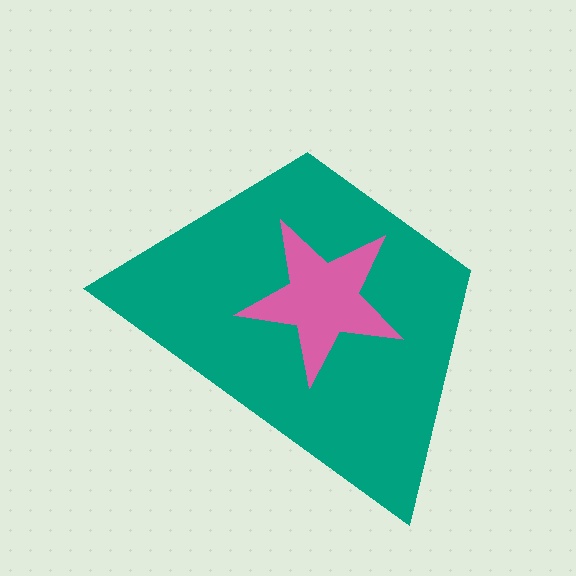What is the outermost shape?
The teal trapezoid.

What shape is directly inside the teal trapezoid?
The pink star.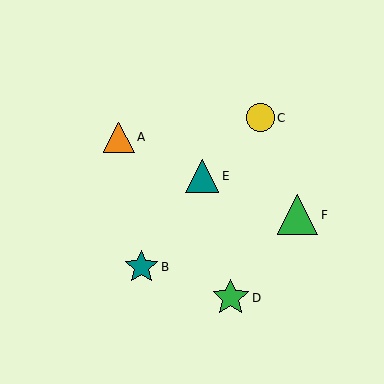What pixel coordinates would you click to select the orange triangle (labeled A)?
Click at (119, 137) to select the orange triangle A.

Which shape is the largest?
The green triangle (labeled F) is the largest.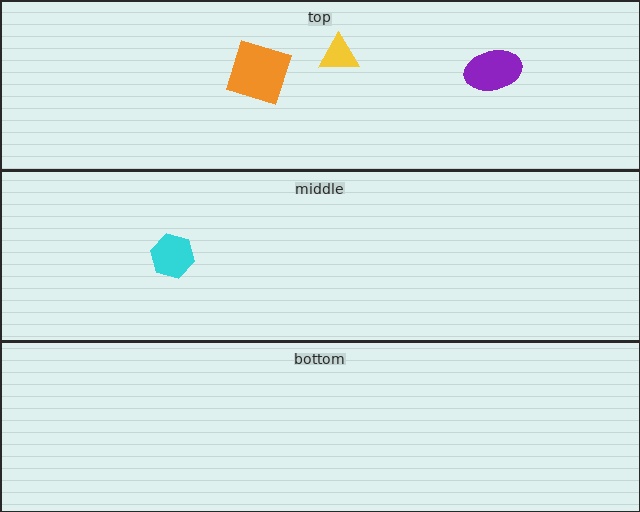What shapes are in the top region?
The yellow triangle, the orange square, the purple ellipse.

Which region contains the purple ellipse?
The top region.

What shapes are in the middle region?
The cyan hexagon.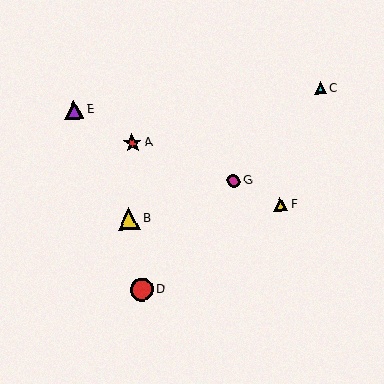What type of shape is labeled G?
Shape G is a magenta circle.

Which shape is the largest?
The red circle (labeled D) is the largest.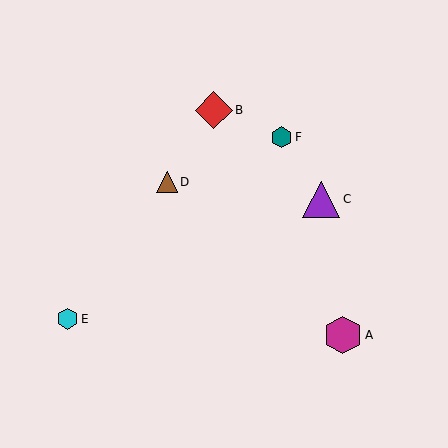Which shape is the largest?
The magenta hexagon (labeled A) is the largest.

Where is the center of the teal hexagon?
The center of the teal hexagon is at (281, 137).